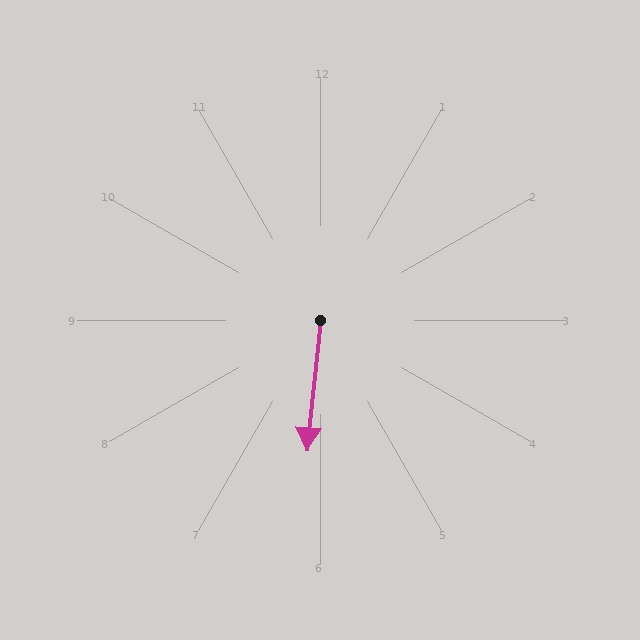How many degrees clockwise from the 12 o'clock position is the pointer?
Approximately 186 degrees.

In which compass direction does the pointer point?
South.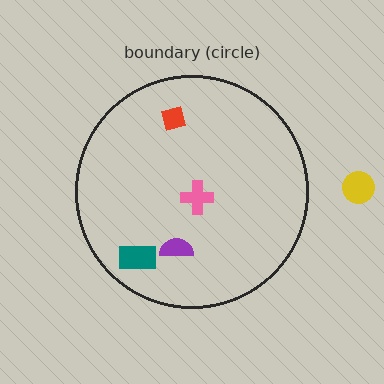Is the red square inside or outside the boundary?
Inside.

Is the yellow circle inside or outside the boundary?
Outside.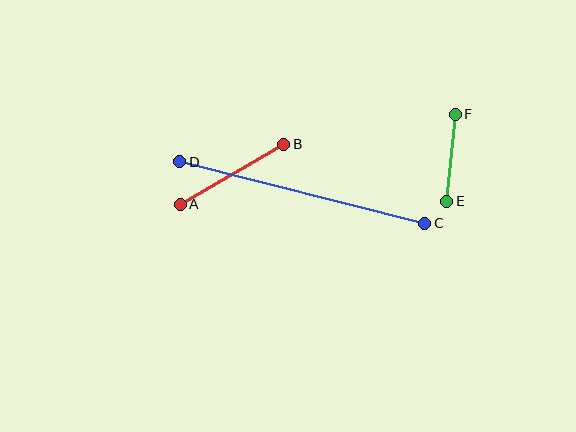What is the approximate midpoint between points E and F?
The midpoint is at approximately (451, 158) pixels.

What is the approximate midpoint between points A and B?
The midpoint is at approximately (232, 174) pixels.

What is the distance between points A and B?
The distance is approximately 119 pixels.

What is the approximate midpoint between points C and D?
The midpoint is at approximately (302, 192) pixels.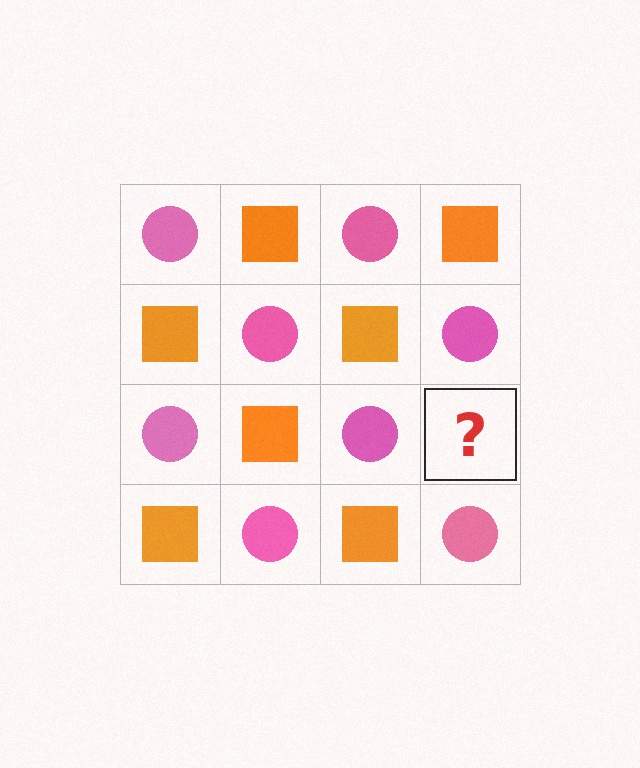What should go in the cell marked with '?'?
The missing cell should contain an orange square.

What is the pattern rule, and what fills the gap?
The rule is that it alternates pink circle and orange square in a checkerboard pattern. The gap should be filled with an orange square.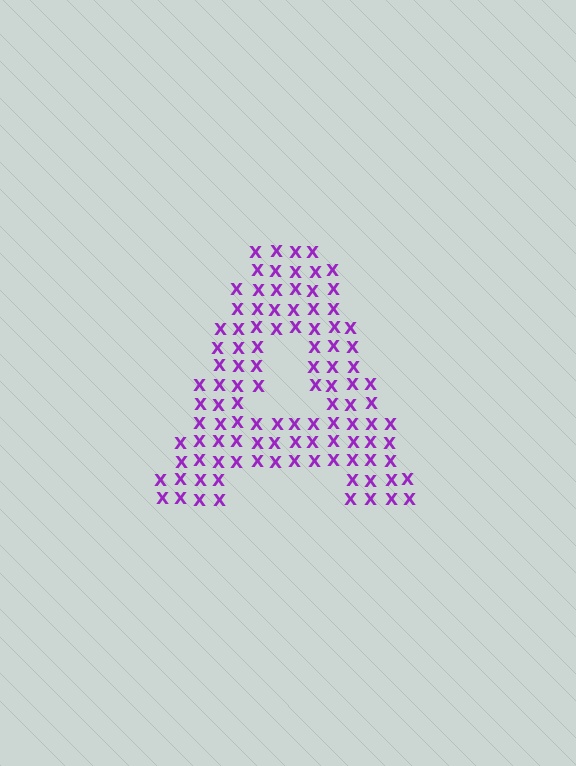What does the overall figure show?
The overall figure shows the letter A.